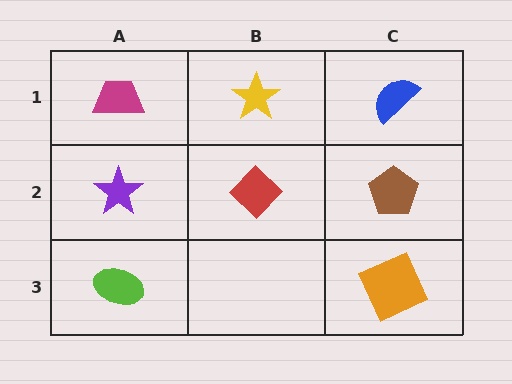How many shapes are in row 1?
3 shapes.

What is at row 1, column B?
A yellow star.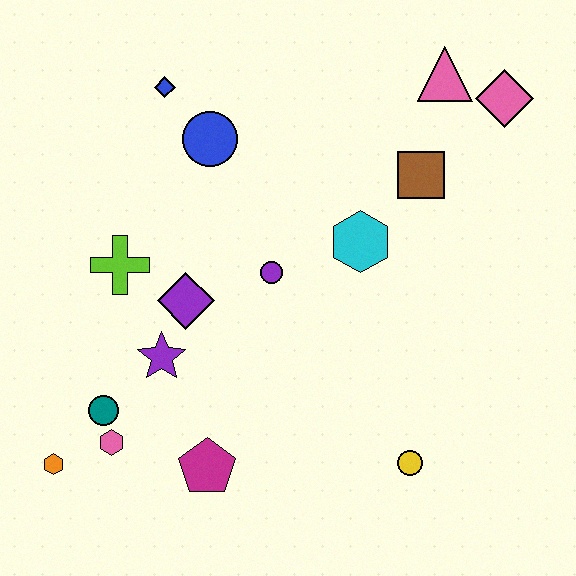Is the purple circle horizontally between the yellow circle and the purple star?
Yes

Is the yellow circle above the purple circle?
No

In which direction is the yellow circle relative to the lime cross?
The yellow circle is to the right of the lime cross.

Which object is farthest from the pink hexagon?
The pink diamond is farthest from the pink hexagon.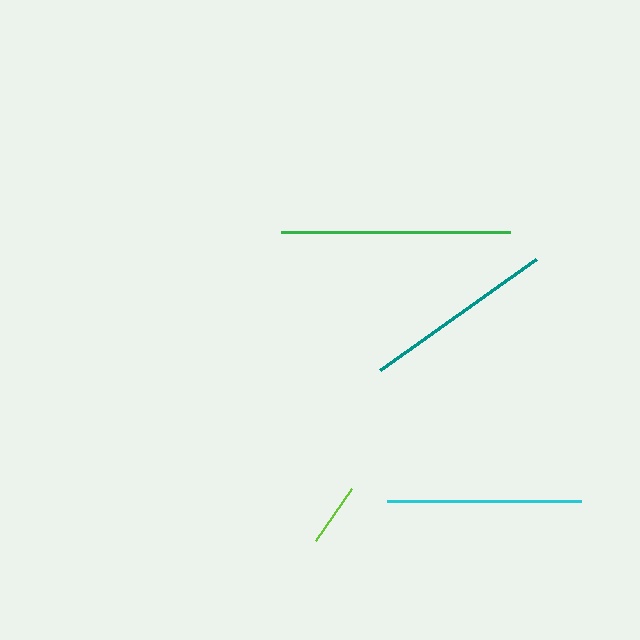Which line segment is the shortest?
The lime line is the shortest at approximately 63 pixels.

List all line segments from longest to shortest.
From longest to shortest: green, cyan, teal, lime.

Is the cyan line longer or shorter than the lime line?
The cyan line is longer than the lime line.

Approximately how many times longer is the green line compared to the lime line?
The green line is approximately 3.6 times the length of the lime line.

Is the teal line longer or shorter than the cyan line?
The cyan line is longer than the teal line.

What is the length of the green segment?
The green segment is approximately 229 pixels long.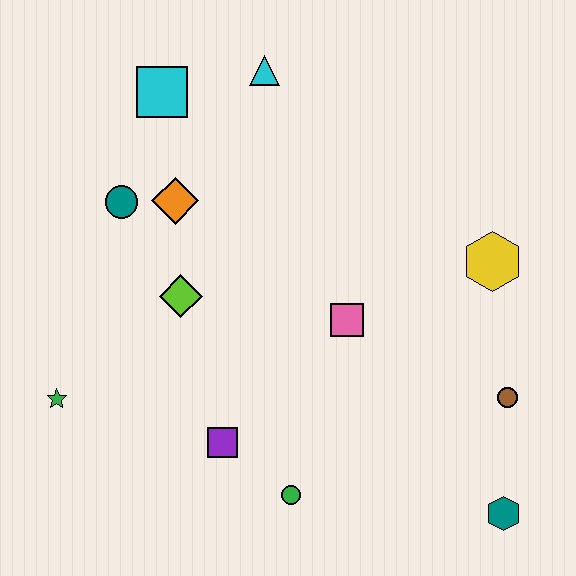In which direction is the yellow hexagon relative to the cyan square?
The yellow hexagon is to the right of the cyan square.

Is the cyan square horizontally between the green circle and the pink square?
No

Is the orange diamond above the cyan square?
No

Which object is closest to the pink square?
The yellow hexagon is closest to the pink square.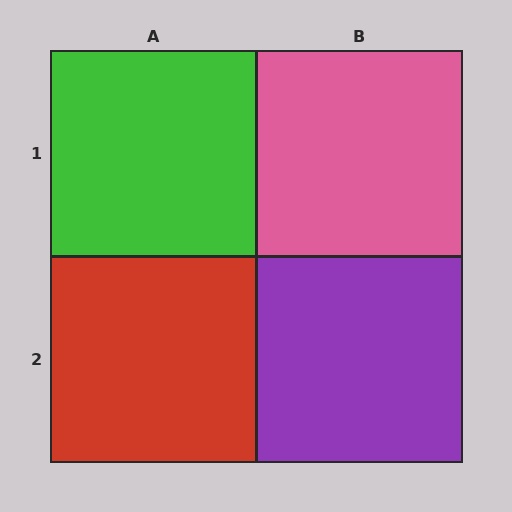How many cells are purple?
1 cell is purple.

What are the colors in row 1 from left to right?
Green, pink.